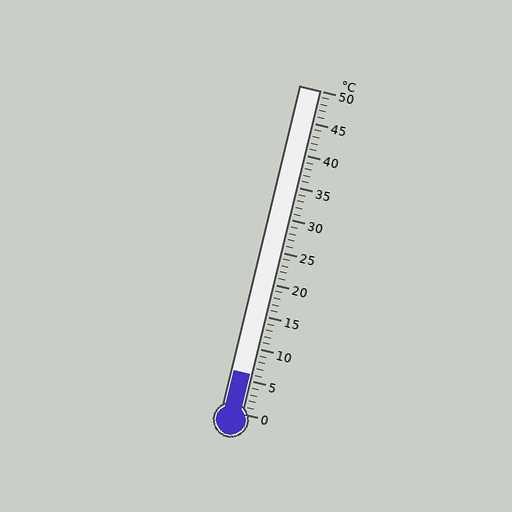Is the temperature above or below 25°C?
The temperature is below 25°C.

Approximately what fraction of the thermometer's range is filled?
The thermometer is filled to approximately 10% of its range.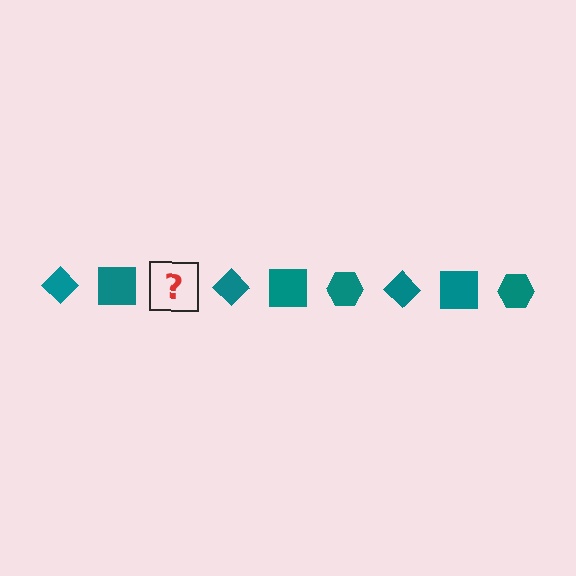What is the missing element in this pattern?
The missing element is a teal hexagon.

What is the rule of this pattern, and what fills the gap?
The rule is that the pattern cycles through diamond, square, hexagon shapes in teal. The gap should be filled with a teal hexagon.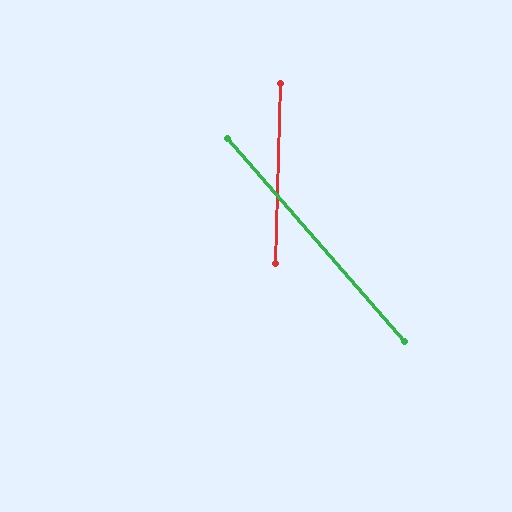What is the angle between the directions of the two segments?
Approximately 43 degrees.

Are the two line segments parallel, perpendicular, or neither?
Neither parallel nor perpendicular — they differ by about 43°.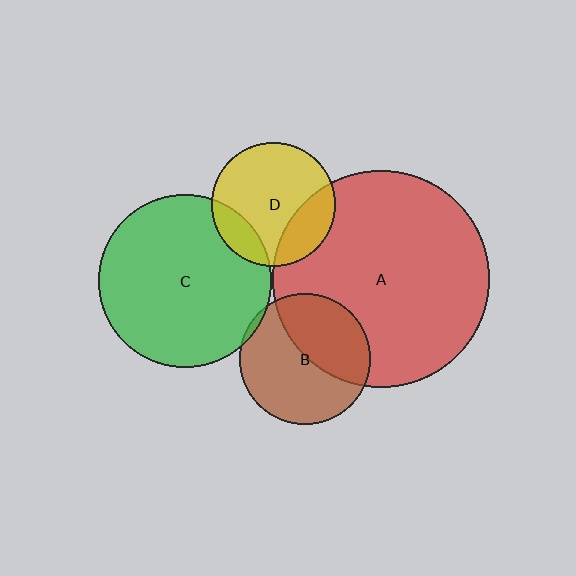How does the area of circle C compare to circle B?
Approximately 1.7 times.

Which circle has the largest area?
Circle A (red).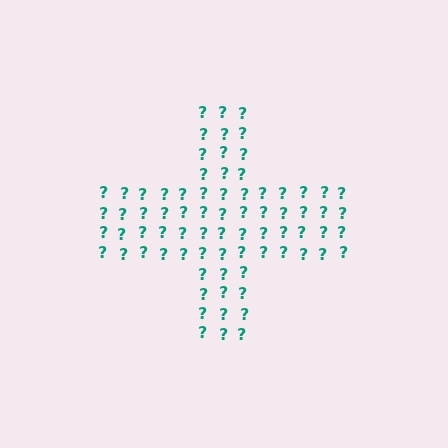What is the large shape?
The large shape is a cross.